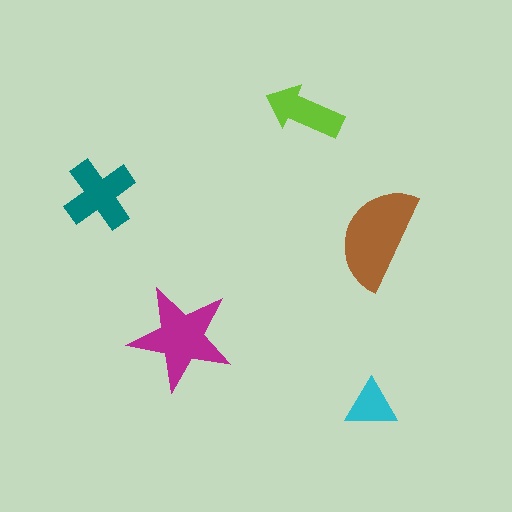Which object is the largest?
The brown semicircle.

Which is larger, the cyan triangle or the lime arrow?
The lime arrow.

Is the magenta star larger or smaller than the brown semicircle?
Smaller.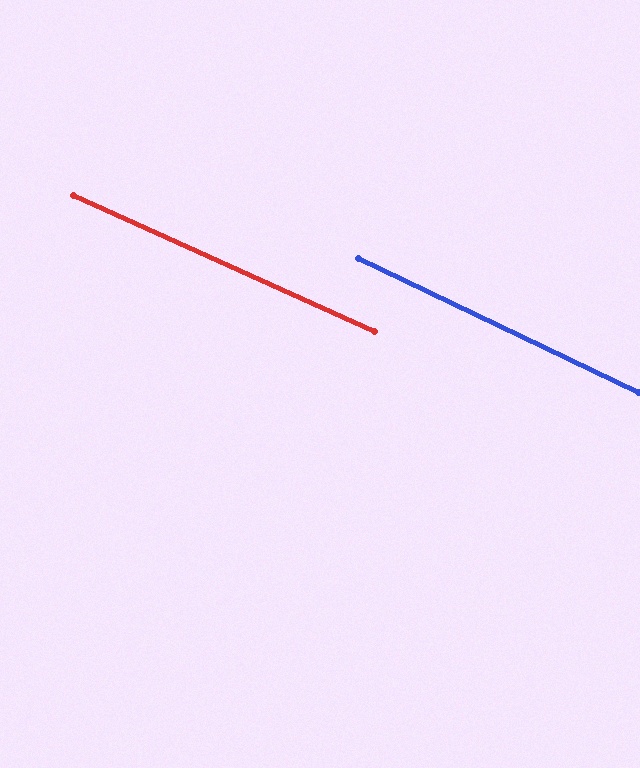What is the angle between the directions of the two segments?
Approximately 1 degree.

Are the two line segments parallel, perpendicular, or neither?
Parallel — their directions differ by only 1.4°.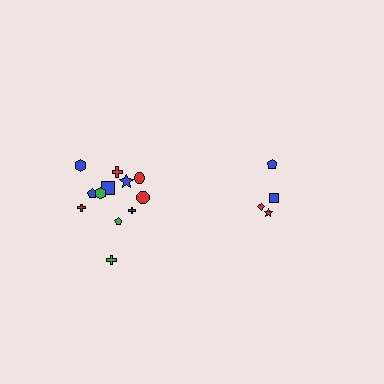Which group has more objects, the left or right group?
The left group.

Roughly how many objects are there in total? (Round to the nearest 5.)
Roughly 15 objects in total.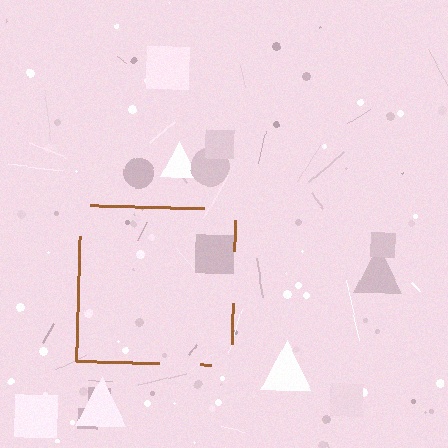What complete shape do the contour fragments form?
The contour fragments form a square.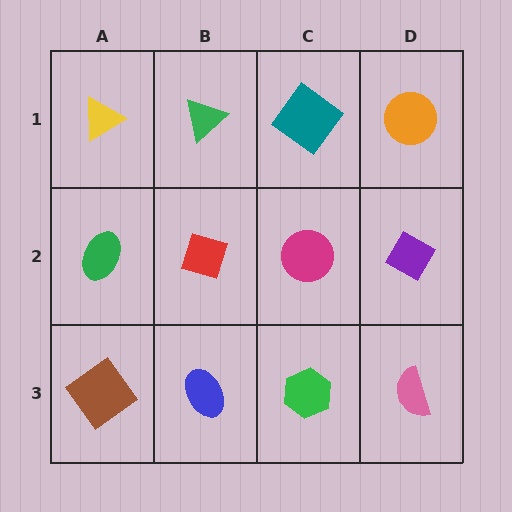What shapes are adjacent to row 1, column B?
A red diamond (row 2, column B), a yellow triangle (row 1, column A), a teal diamond (row 1, column C).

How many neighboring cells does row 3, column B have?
3.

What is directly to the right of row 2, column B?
A magenta circle.